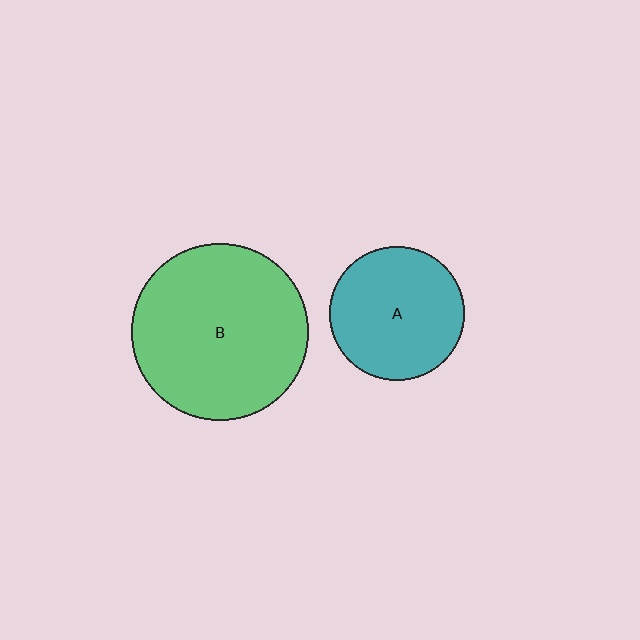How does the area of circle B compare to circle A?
Approximately 1.7 times.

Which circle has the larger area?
Circle B (green).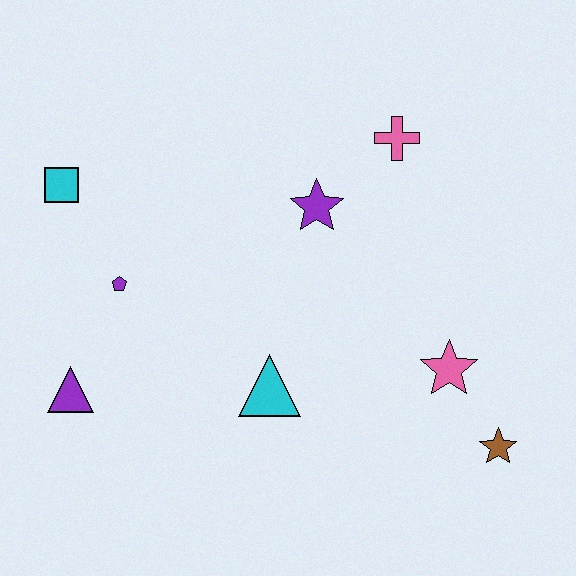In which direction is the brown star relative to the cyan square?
The brown star is to the right of the cyan square.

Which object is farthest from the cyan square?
The brown star is farthest from the cyan square.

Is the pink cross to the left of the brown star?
Yes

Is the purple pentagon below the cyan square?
Yes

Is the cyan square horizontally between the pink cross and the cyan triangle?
No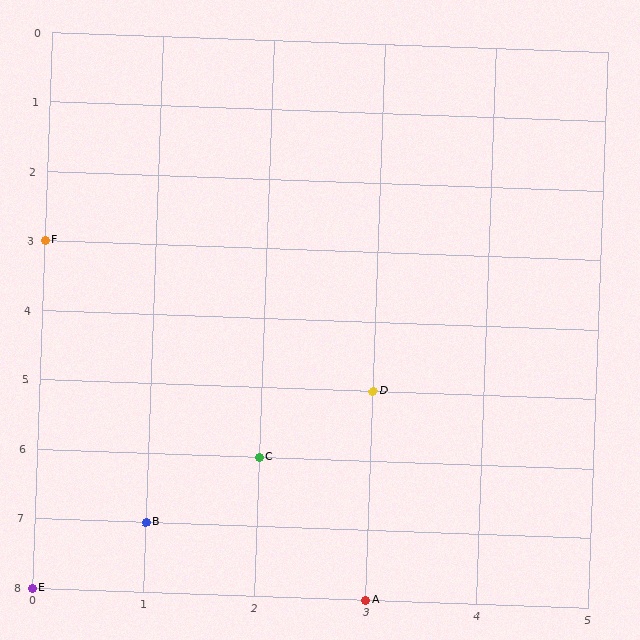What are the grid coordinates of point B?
Point B is at grid coordinates (1, 7).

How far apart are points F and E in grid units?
Points F and E are 5 rows apart.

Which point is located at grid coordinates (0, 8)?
Point E is at (0, 8).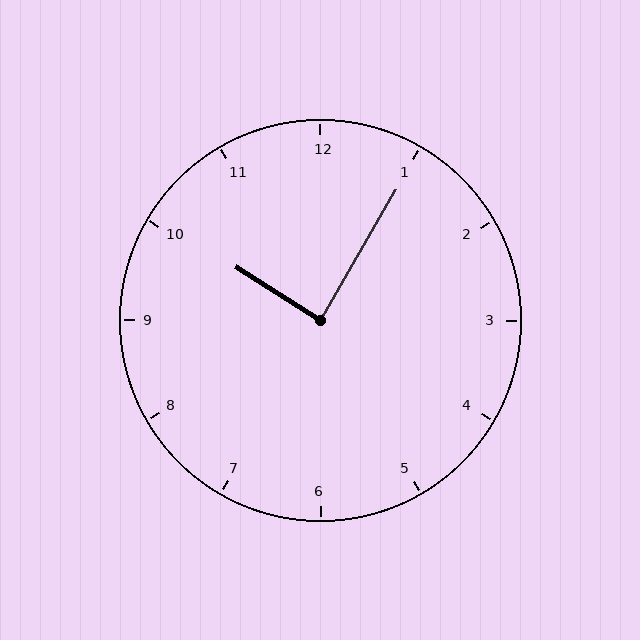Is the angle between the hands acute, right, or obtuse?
It is right.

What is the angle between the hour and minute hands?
Approximately 88 degrees.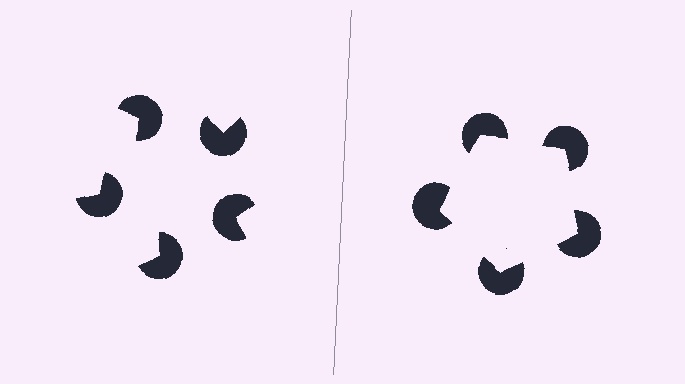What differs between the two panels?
The pac-man discs are positioned identically on both sides; only the wedge orientations differ. On the right they align to a pentagon; on the left they are misaligned.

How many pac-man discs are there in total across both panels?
10 — 5 on each side.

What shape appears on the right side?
An illusory pentagon.